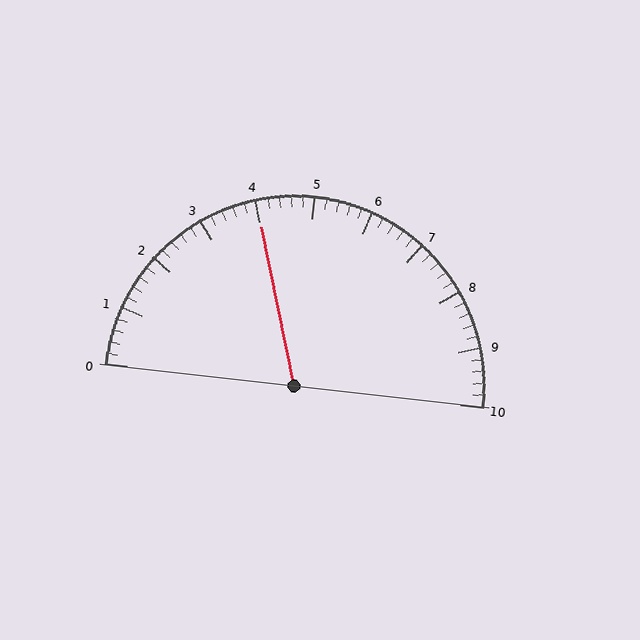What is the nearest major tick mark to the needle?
The nearest major tick mark is 4.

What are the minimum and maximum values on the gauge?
The gauge ranges from 0 to 10.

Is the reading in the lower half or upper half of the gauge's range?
The reading is in the lower half of the range (0 to 10).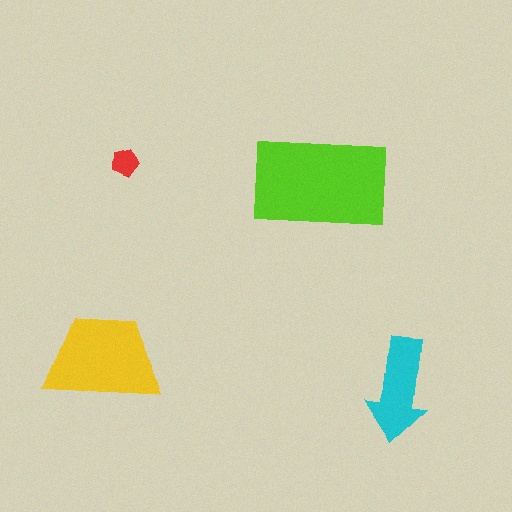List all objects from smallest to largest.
The red pentagon, the cyan arrow, the yellow trapezoid, the lime rectangle.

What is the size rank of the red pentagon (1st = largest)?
4th.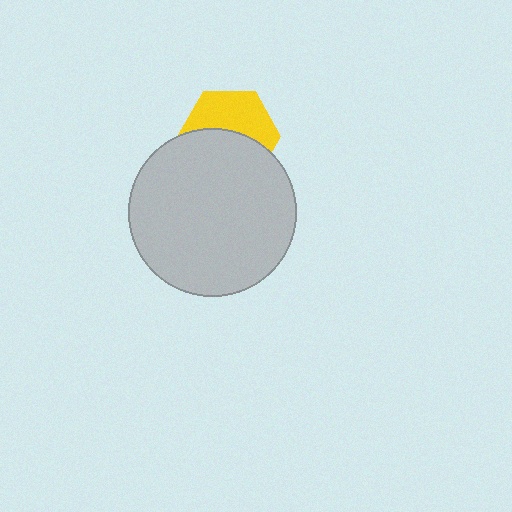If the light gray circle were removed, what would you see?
You would see the complete yellow hexagon.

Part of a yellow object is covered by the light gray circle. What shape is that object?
It is a hexagon.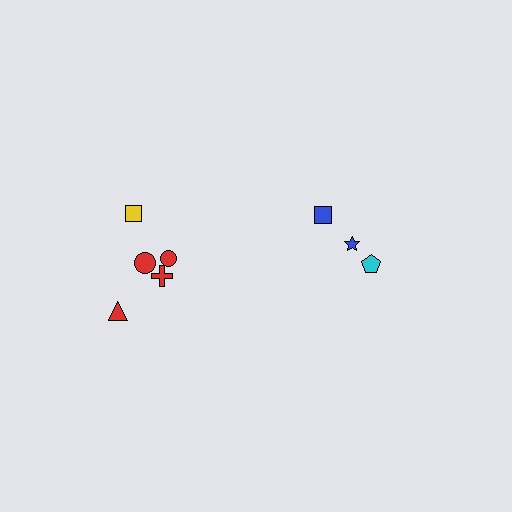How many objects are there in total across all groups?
There are 8 objects.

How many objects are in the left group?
There are 5 objects.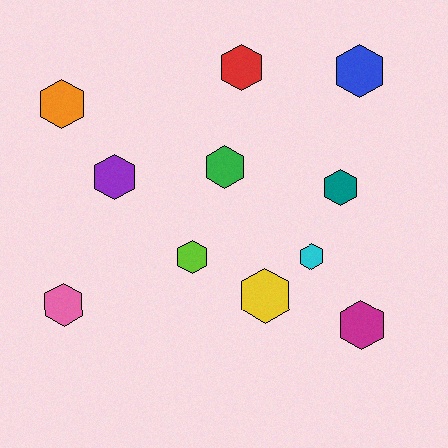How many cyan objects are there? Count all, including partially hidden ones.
There is 1 cyan object.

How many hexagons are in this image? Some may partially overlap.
There are 11 hexagons.